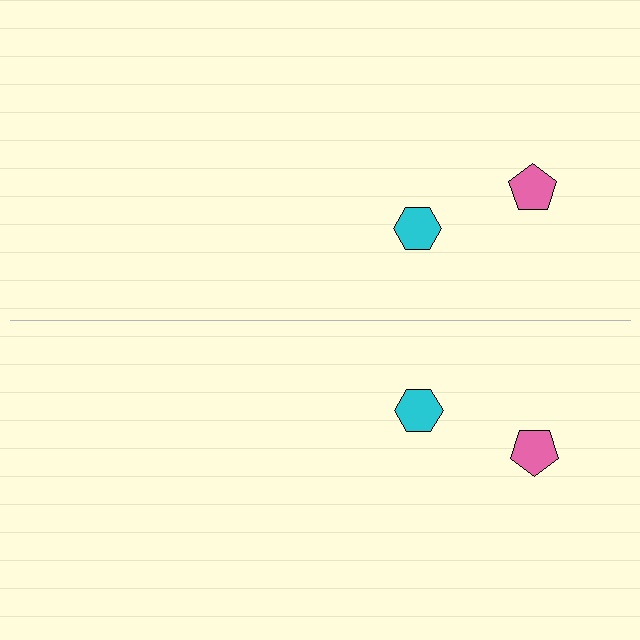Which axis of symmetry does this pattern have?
The pattern has a horizontal axis of symmetry running through the center of the image.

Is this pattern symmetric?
Yes, this pattern has bilateral (reflection) symmetry.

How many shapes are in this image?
There are 4 shapes in this image.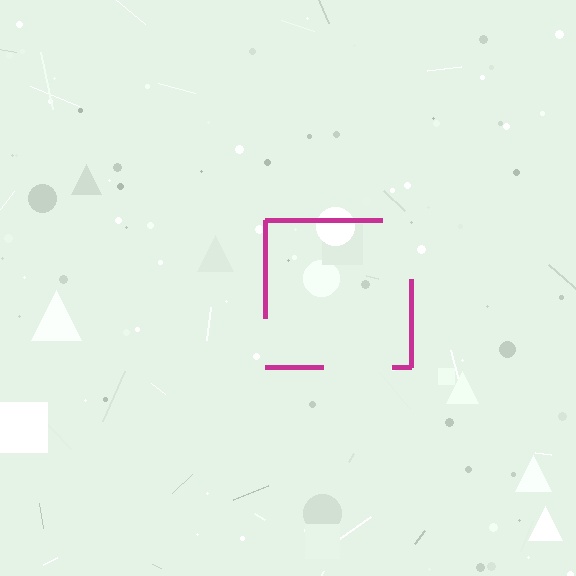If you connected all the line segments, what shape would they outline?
They would outline a square.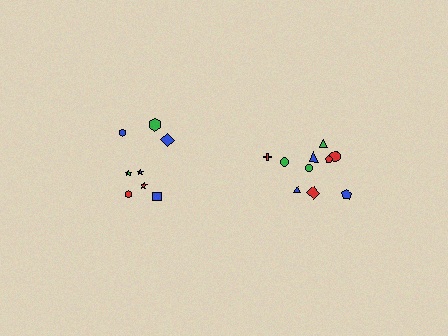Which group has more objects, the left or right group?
The right group.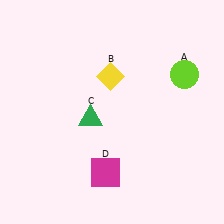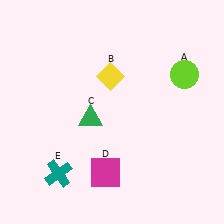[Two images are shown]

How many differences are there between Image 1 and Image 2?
There is 1 difference between the two images.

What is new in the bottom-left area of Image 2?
A teal cross (E) was added in the bottom-left area of Image 2.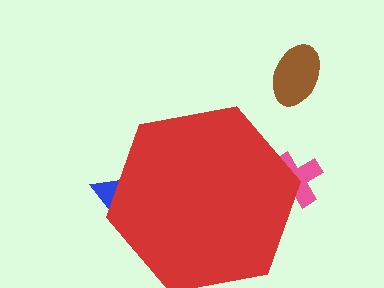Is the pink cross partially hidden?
Yes, the pink cross is partially hidden behind the red hexagon.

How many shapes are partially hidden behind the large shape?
2 shapes are partially hidden.